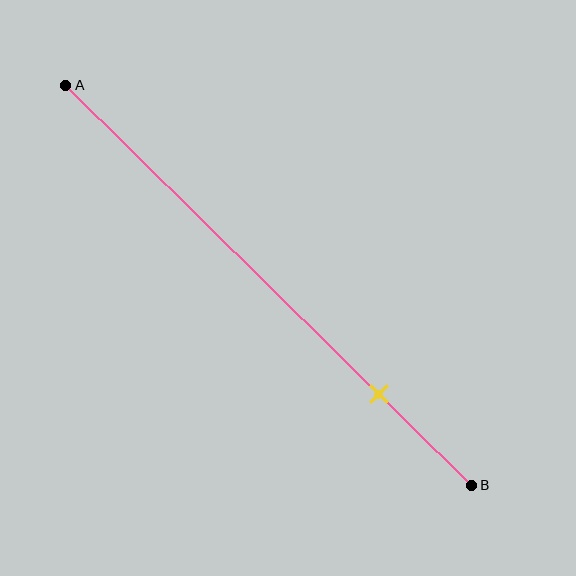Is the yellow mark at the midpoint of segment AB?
No, the mark is at about 75% from A, not at the 50% midpoint.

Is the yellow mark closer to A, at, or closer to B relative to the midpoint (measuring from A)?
The yellow mark is closer to point B than the midpoint of segment AB.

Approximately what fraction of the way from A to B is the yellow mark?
The yellow mark is approximately 75% of the way from A to B.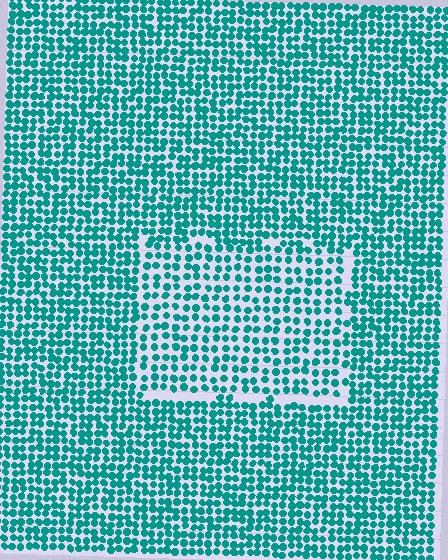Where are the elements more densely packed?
The elements are more densely packed outside the rectangle boundary.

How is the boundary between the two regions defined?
The boundary is defined by a change in element density (approximately 1.5x ratio). All elements are the same color, size, and shape.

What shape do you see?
I see a rectangle.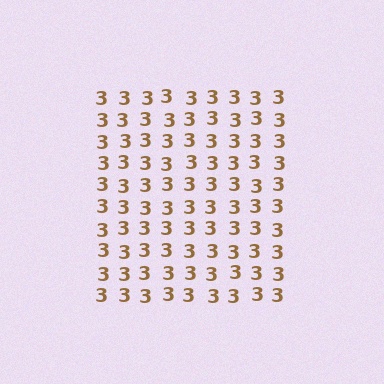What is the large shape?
The large shape is a square.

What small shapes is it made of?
It is made of small digit 3's.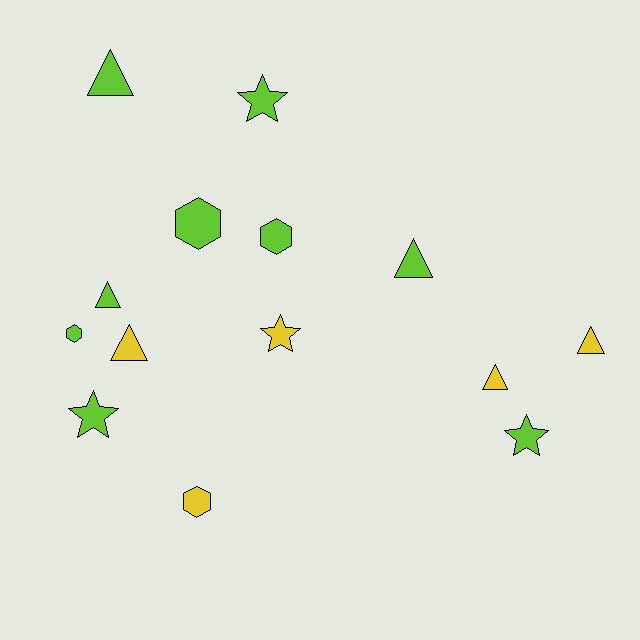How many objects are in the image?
There are 14 objects.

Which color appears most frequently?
Lime, with 9 objects.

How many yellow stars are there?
There is 1 yellow star.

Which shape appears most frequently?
Triangle, with 6 objects.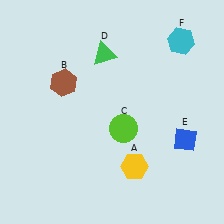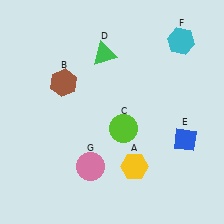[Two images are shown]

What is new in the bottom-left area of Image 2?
A pink circle (G) was added in the bottom-left area of Image 2.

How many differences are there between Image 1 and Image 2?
There is 1 difference between the two images.